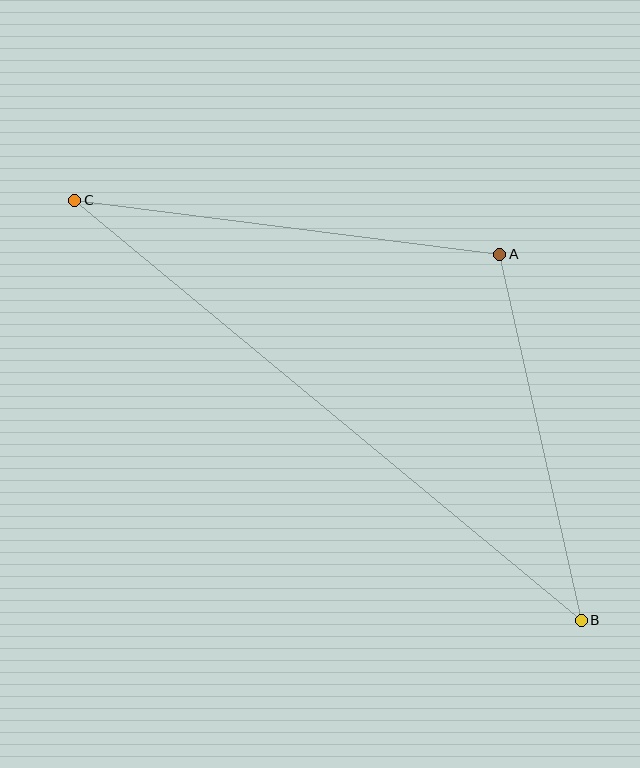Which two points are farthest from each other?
Points B and C are farthest from each other.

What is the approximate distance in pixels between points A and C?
The distance between A and C is approximately 429 pixels.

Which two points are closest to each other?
Points A and B are closest to each other.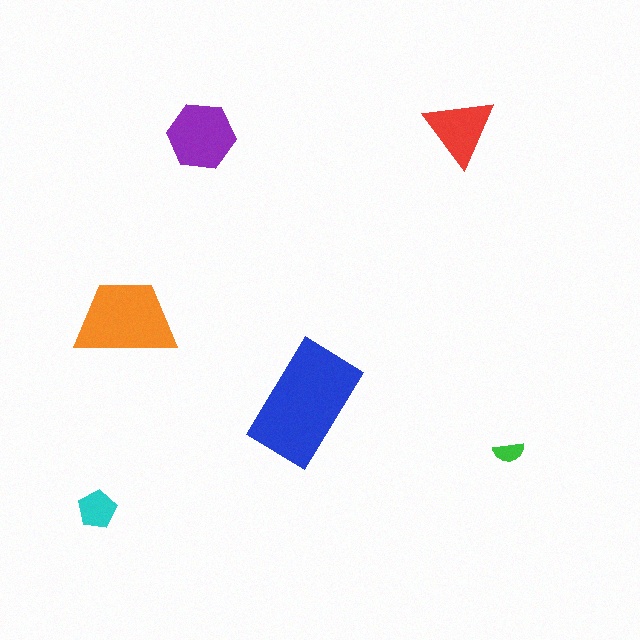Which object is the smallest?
The green semicircle.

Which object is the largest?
The blue rectangle.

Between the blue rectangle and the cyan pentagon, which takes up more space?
The blue rectangle.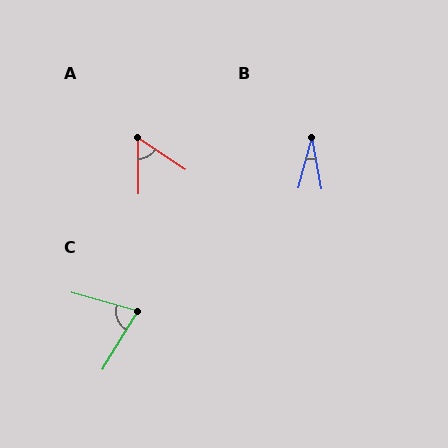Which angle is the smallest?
B, at approximately 26 degrees.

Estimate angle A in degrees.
Approximately 57 degrees.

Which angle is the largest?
C, at approximately 75 degrees.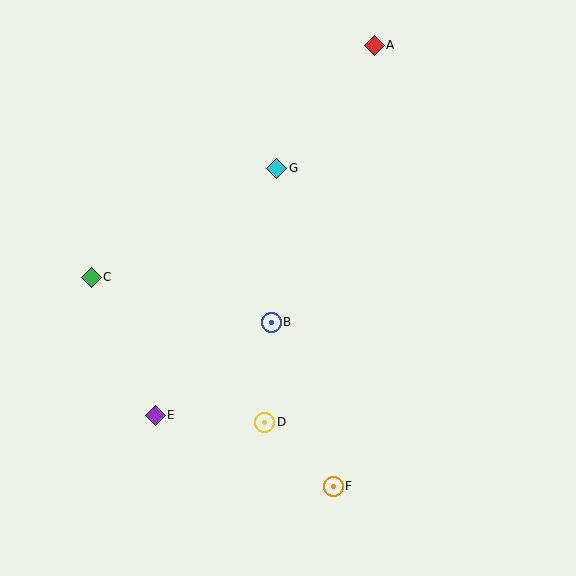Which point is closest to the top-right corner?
Point A is closest to the top-right corner.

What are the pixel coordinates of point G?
Point G is at (277, 168).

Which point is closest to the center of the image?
Point B at (271, 322) is closest to the center.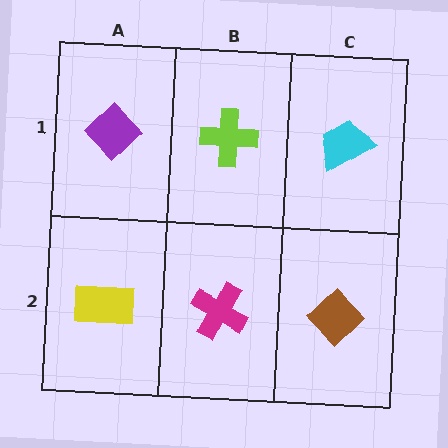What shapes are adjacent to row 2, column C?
A cyan trapezoid (row 1, column C), a magenta cross (row 2, column B).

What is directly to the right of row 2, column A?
A magenta cross.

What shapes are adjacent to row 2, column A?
A purple diamond (row 1, column A), a magenta cross (row 2, column B).